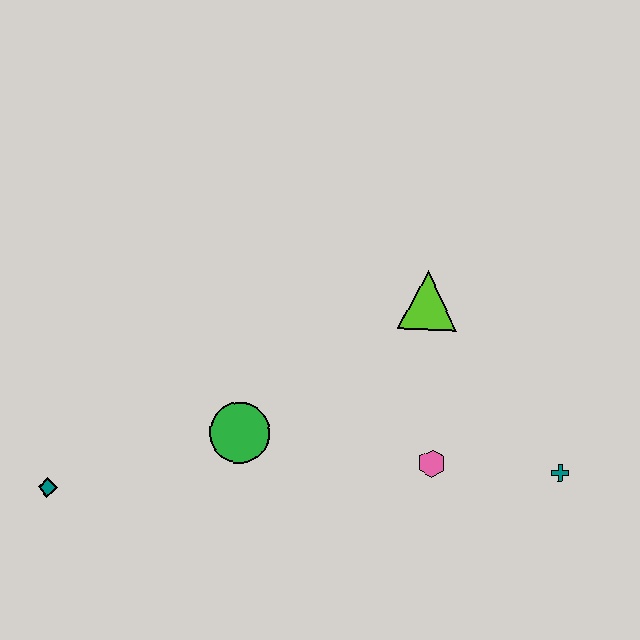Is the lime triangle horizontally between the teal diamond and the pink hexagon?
Yes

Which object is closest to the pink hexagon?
The teal cross is closest to the pink hexagon.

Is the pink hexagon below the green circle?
Yes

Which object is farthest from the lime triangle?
The teal diamond is farthest from the lime triangle.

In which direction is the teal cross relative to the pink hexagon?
The teal cross is to the right of the pink hexagon.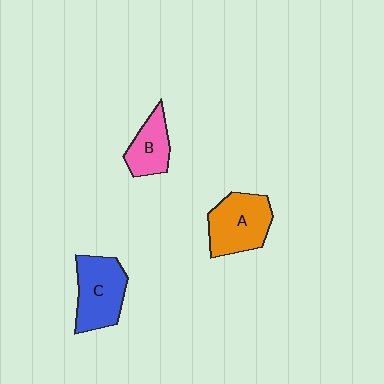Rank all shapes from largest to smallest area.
From largest to smallest: A (orange), C (blue), B (pink).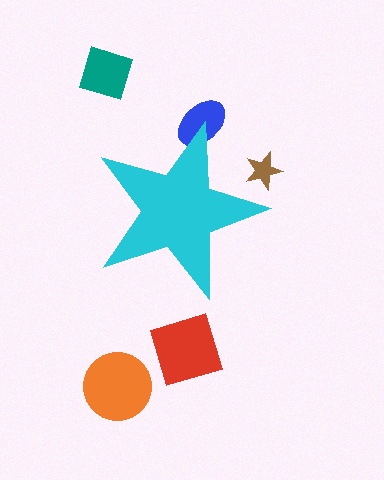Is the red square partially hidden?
No, the red square is fully visible.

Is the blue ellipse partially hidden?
Yes, the blue ellipse is partially hidden behind the cyan star.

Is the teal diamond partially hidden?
No, the teal diamond is fully visible.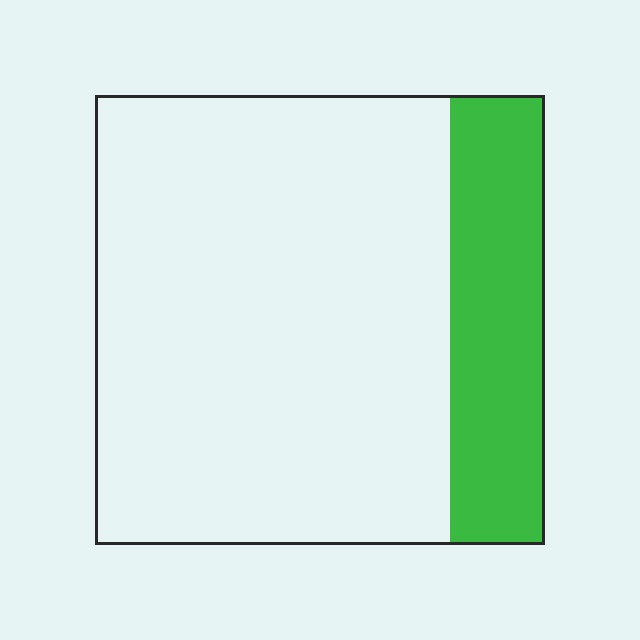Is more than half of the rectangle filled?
No.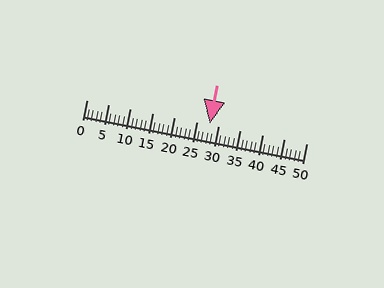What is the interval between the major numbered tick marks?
The major tick marks are spaced 5 units apart.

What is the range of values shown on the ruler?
The ruler shows values from 0 to 50.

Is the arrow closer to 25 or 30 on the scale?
The arrow is closer to 30.